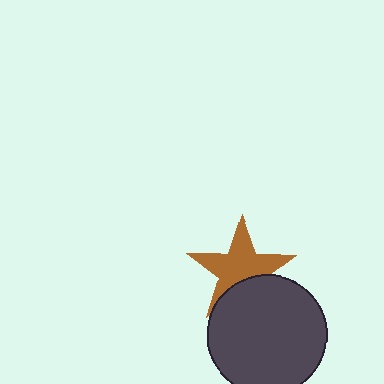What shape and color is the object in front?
The object in front is a dark gray circle.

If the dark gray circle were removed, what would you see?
You would see the complete brown star.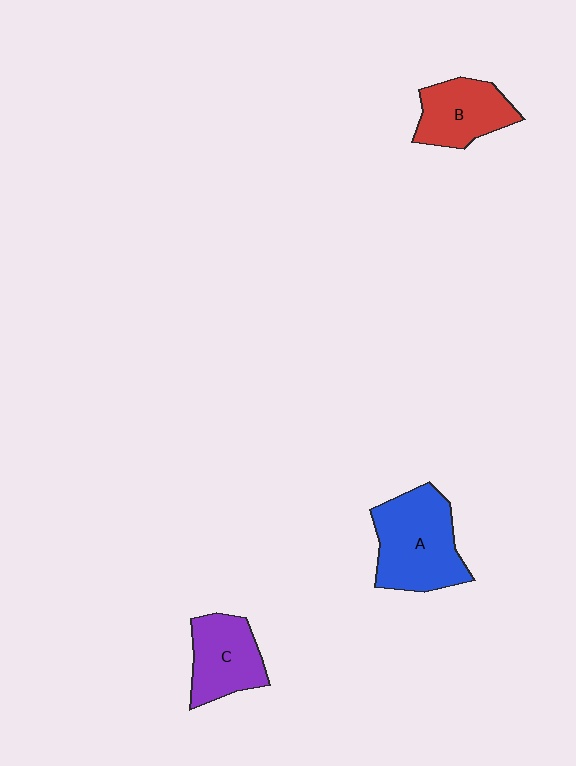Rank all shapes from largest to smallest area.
From largest to smallest: A (blue), C (purple), B (red).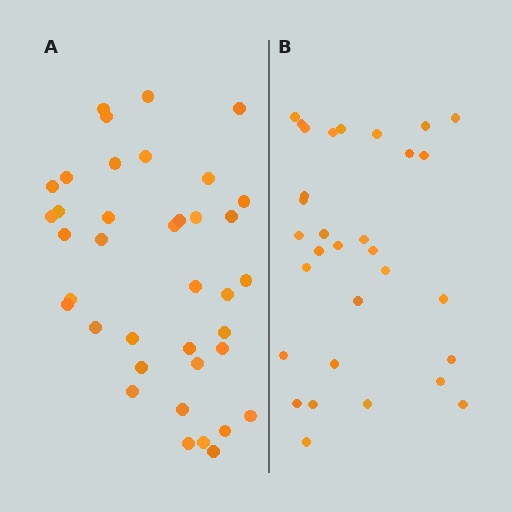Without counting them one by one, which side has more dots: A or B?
Region A (the left region) has more dots.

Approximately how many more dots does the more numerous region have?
Region A has roughly 8 or so more dots than region B.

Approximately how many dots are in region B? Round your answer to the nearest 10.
About 30 dots. (The exact count is 31, which rounds to 30.)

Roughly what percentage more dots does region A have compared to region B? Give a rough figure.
About 25% more.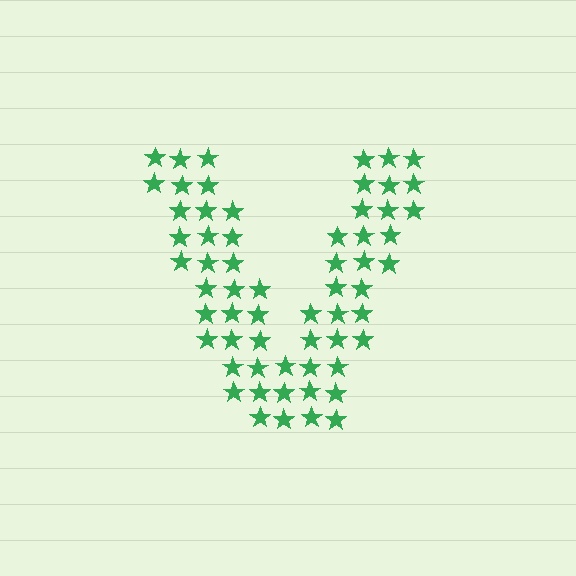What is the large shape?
The large shape is the letter V.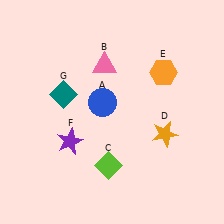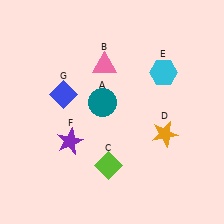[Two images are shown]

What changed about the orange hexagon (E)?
In Image 1, E is orange. In Image 2, it changed to cyan.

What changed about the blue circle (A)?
In Image 1, A is blue. In Image 2, it changed to teal.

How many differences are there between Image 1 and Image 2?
There are 3 differences between the two images.